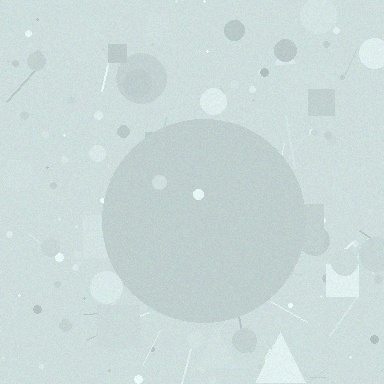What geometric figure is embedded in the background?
A circle is embedded in the background.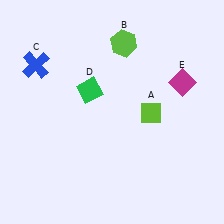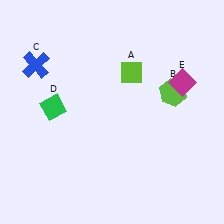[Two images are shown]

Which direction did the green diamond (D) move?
The green diamond (D) moved left.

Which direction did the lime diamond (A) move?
The lime diamond (A) moved up.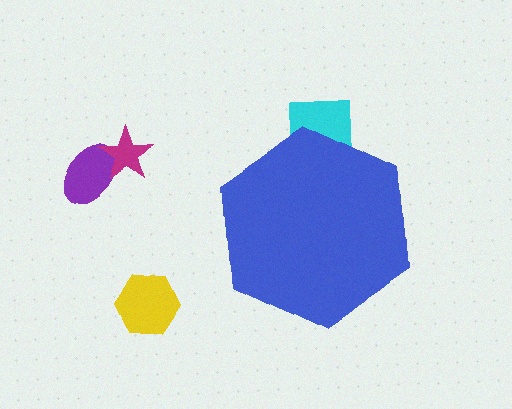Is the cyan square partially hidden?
Yes, the cyan square is partially hidden behind the blue hexagon.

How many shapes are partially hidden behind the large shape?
1 shape is partially hidden.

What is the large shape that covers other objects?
A blue hexagon.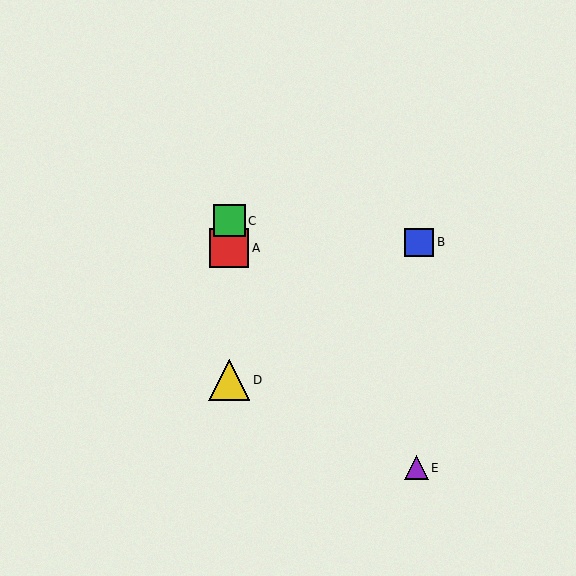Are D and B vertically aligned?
No, D is at x≈229 and B is at x≈419.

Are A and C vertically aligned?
Yes, both are at x≈229.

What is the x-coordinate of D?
Object D is at x≈229.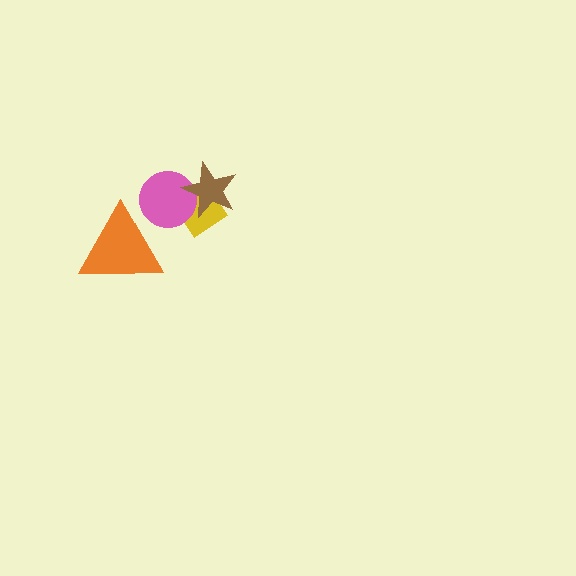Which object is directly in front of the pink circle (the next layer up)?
The brown star is directly in front of the pink circle.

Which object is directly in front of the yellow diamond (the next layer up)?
The pink circle is directly in front of the yellow diamond.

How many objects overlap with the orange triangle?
1 object overlaps with the orange triangle.